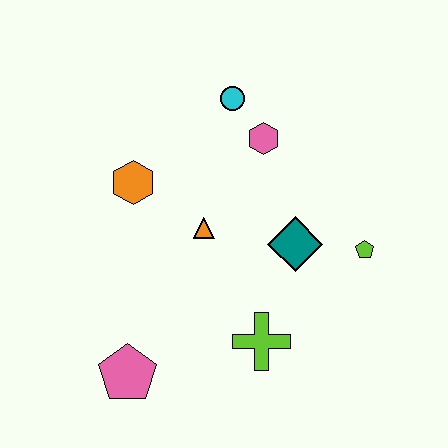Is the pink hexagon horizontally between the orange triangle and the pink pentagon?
No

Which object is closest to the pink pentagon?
The lime cross is closest to the pink pentagon.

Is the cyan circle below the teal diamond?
No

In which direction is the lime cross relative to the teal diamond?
The lime cross is below the teal diamond.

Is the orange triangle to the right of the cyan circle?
No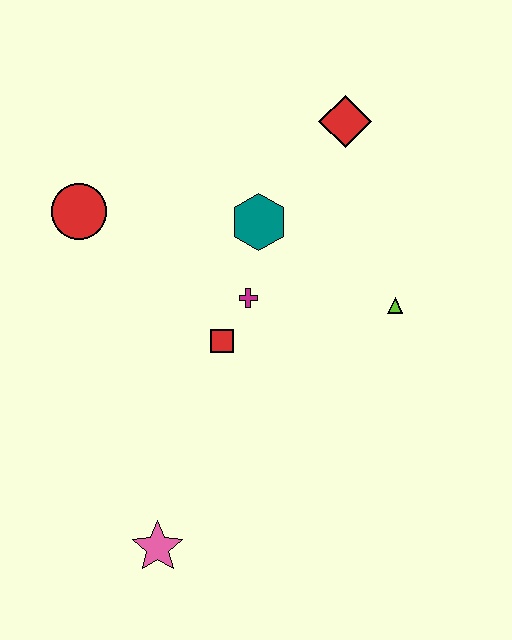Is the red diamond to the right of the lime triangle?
No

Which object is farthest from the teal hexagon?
The pink star is farthest from the teal hexagon.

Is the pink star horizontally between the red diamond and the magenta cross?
No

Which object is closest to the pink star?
The red square is closest to the pink star.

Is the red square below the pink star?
No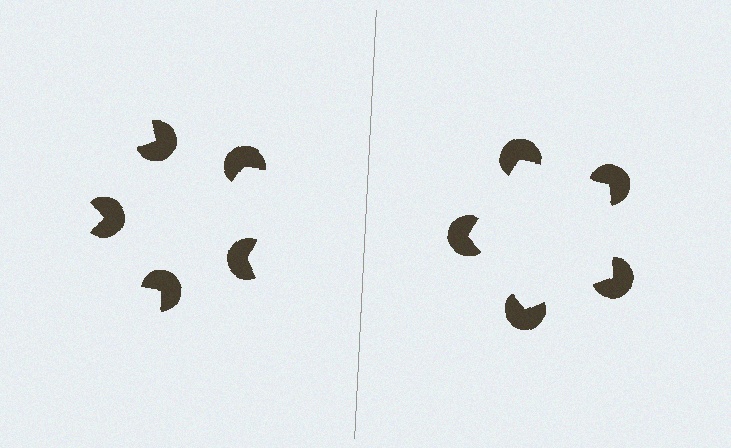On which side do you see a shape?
An illusory pentagon appears on the right side. On the left side the wedge cuts are rotated, so no coherent shape forms.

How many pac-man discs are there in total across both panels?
10 — 5 on each side.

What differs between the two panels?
The pac-man discs are positioned identically on both sides; only the wedge orientations differ. On the right they align to a pentagon; on the left they are misaligned.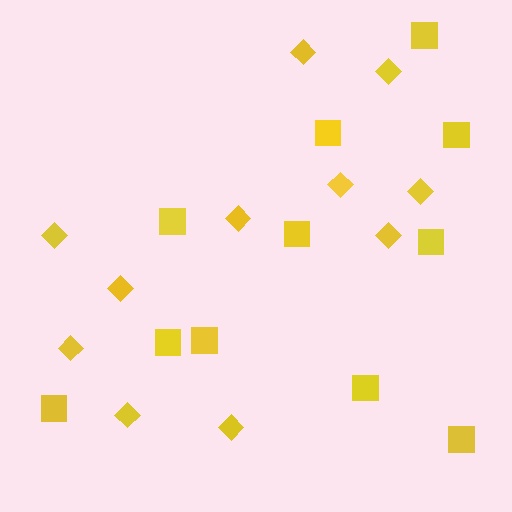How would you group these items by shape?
There are 2 groups: one group of diamonds (11) and one group of squares (11).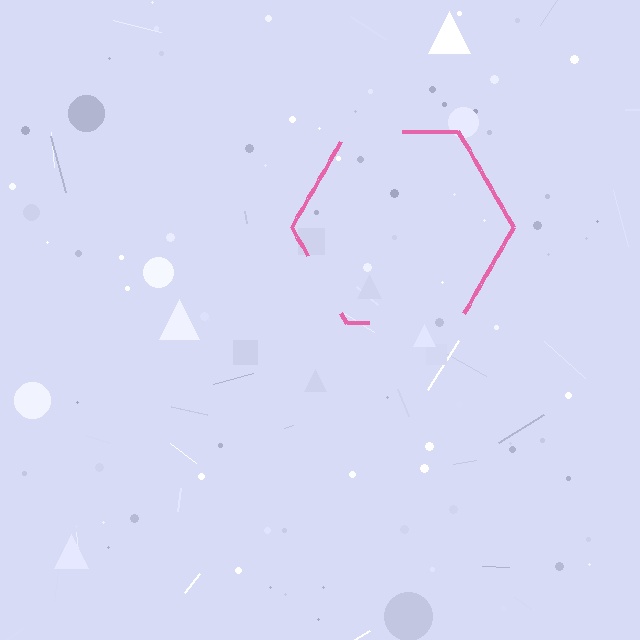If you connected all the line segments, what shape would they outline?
They would outline a hexagon.